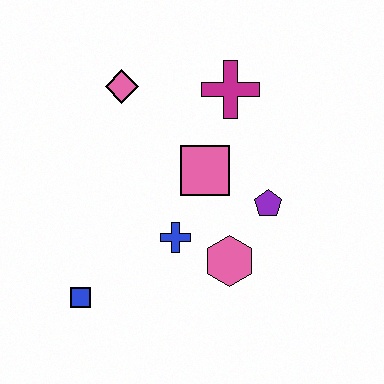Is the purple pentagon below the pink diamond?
Yes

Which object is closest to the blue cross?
The pink hexagon is closest to the blue cross.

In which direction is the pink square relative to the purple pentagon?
The pink square is to the left of the purple pentagon.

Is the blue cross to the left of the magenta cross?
Yes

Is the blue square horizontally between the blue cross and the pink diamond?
No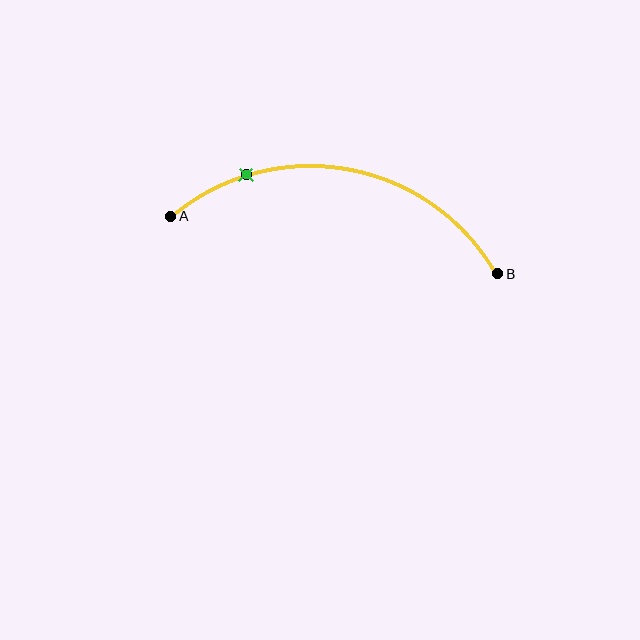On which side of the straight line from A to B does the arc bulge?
The arc bulges above the straight line connecting A and B.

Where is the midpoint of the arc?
The arc midpoint is the point on the curve farthest from the straight line joining A and B. It sits above that line.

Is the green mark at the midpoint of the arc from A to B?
No. The green mark lies on the arc but is closer to endpoint A. The arc midpoint would be at the point on the curve equidistant along the arc from both A and B.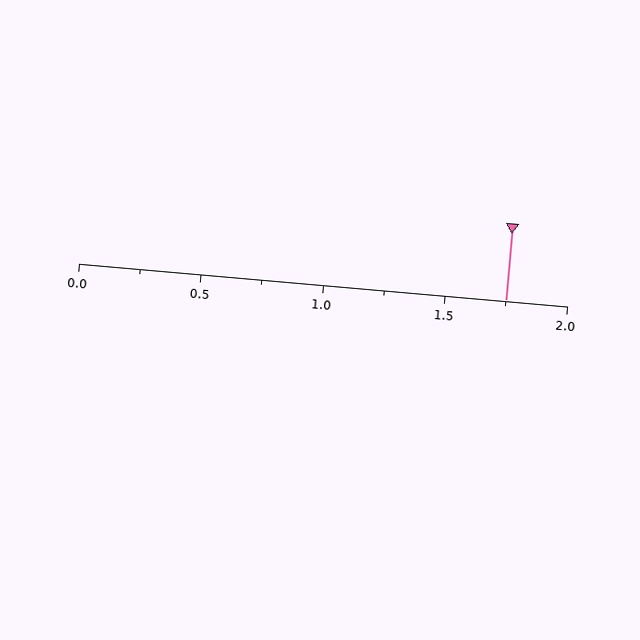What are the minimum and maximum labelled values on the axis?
The axis runs from 0.0 to 2.0.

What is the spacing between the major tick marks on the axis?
The major ticks are spaced 0.5 apart.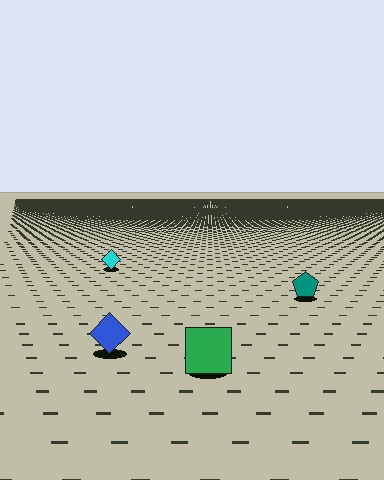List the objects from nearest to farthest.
From nearest to farthest: the green square, the blue diamond, the teal pentagon, the cyan diamond.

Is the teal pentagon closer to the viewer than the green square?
No. The green square is closer — you can tell from the texture gradient: the ground texture is coarser near it.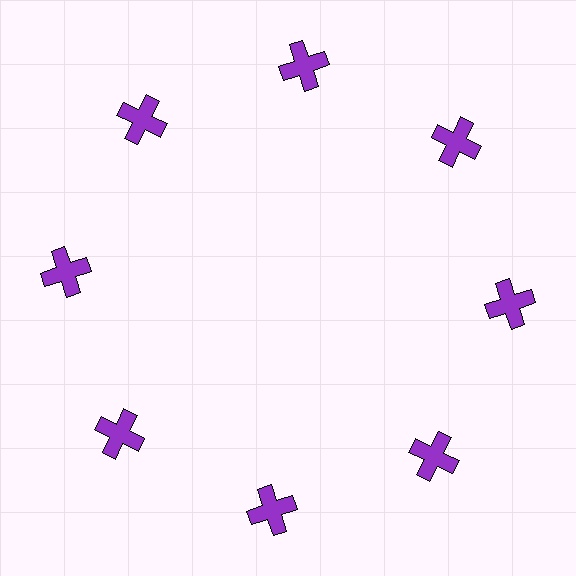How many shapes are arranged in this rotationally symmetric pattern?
There are 8 shapes, arranged in 8 groups of 1.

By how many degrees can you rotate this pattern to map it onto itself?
The pattern maps onto itself every 45 degrees of rotation.